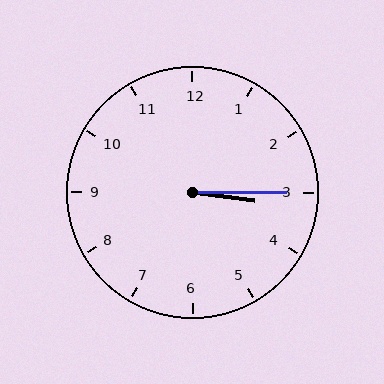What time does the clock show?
3:15.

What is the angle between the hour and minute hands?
Approximately 8 degrees.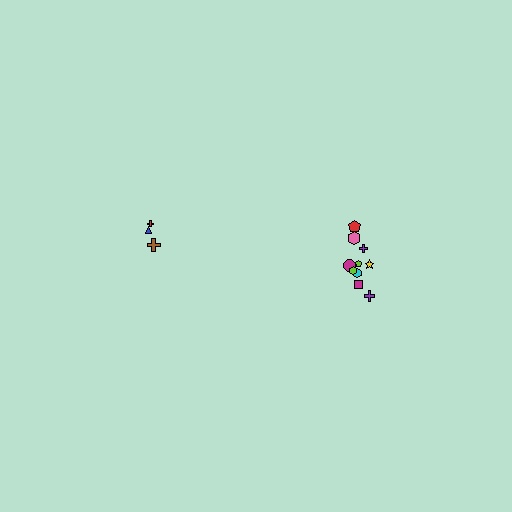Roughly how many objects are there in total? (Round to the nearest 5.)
Roughly 15 objects in total.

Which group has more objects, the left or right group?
The right group.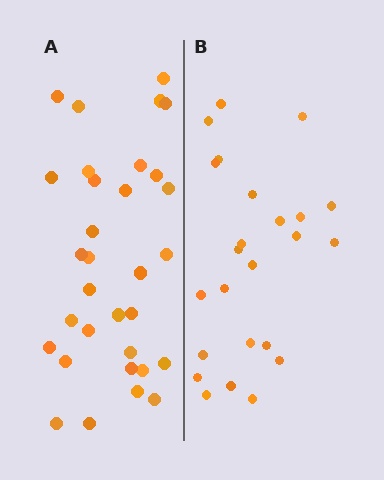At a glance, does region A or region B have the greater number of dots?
Region A (the left region) has more dots.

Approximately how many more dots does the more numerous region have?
Region A has roughly 8 or so more dots than region B.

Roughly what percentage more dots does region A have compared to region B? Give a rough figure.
About 35% more.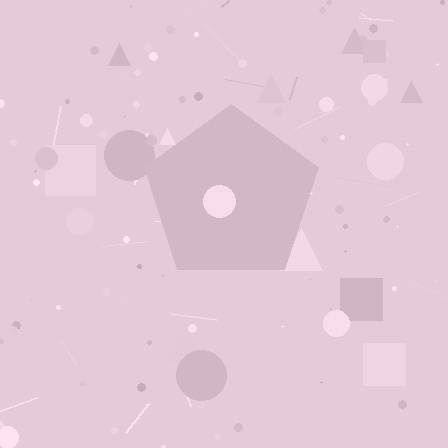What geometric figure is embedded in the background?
A pentagon is embedded in the background.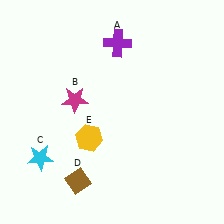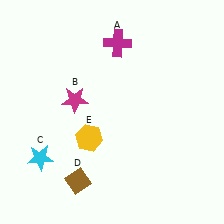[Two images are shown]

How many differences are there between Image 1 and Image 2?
There is 1 difference between the two images.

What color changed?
The cross (A) changed from purple in Image 1 to magenta in Image 2.